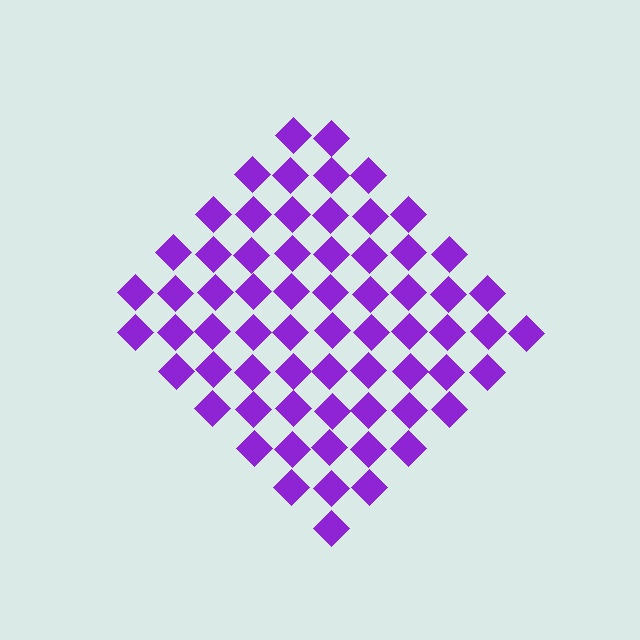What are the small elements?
The small elements are diamonds.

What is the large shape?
The large shape is a diamond.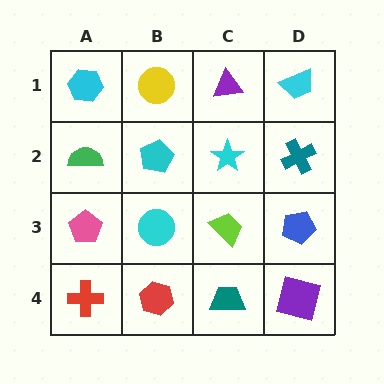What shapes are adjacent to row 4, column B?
A cyan circle (row 3, column B), a red cross (row 4, column A), a teal trapezoid (row 4, column C).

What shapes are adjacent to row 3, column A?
A green semicircle (row 2, column A), a red cross (row 4, column A), a cyan circle (row 3, column B).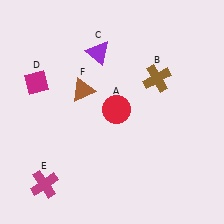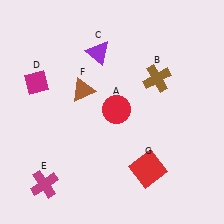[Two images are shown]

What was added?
A red square (G) was added in Image 2.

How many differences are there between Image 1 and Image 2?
There is 1 difference between the two images.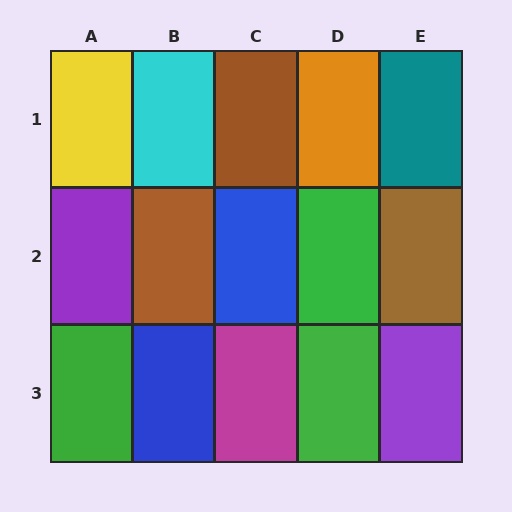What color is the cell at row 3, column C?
Magenta.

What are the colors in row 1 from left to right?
Yellow, cyan, brown, orange, teal.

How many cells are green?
3 cells are green.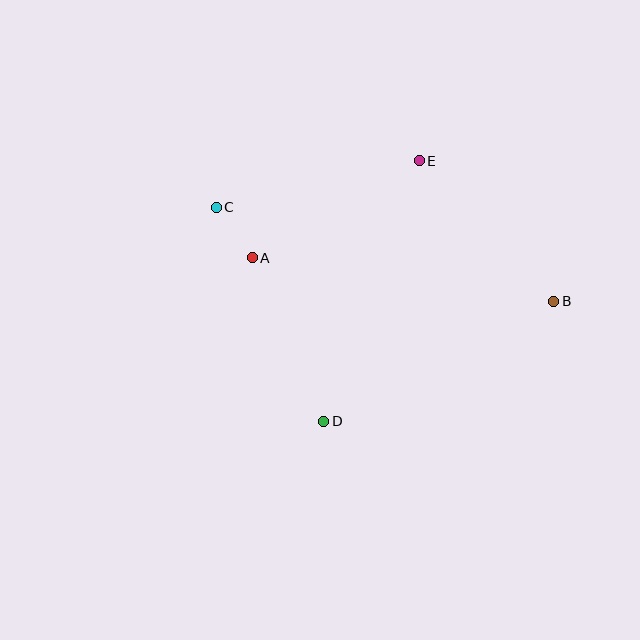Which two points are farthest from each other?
Points B and C are farthest from each other.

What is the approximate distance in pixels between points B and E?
The distance between B and E is approximately 194 pixels.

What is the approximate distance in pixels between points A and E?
The distance between A and E is approximately 193 pixels.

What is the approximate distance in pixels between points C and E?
The distance between C and E is approximately 208 pixels.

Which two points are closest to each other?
Points A and C are closest to each other.